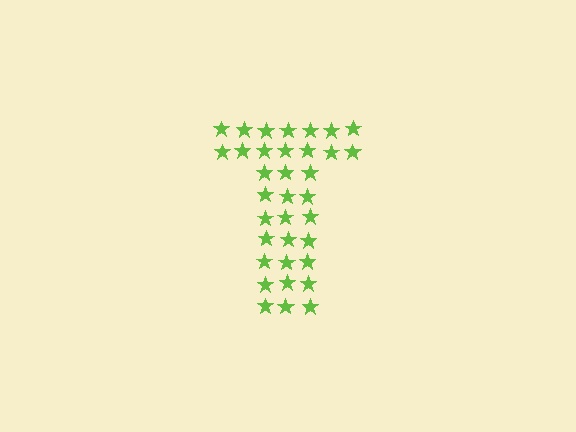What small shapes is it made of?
It is made of small stars.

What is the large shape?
The large shape is the letter T.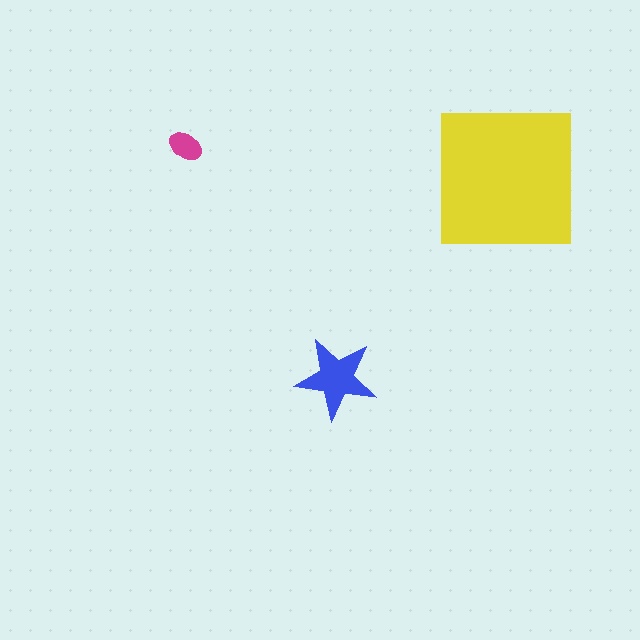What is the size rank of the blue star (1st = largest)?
2nd.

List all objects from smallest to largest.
The magenta ellipse, the blue star, the yellow square.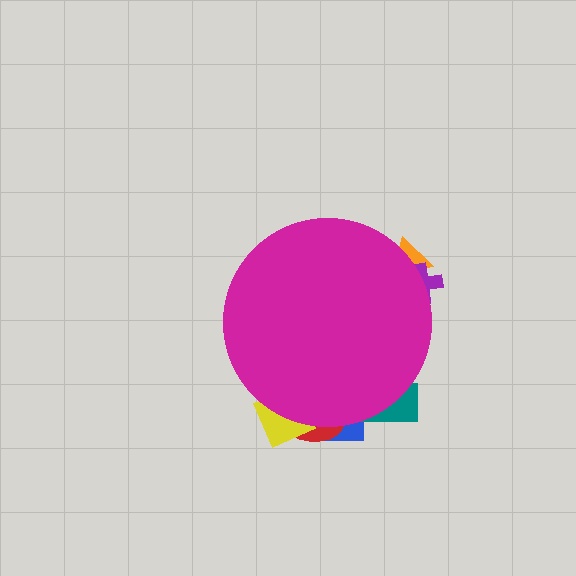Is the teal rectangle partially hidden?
Yes, the teal rectangle is partially hidden behind the magenta circle.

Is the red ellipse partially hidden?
Yes, the red ellipse is partially hidden behind the magenta circle.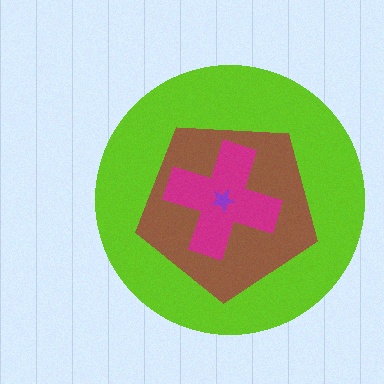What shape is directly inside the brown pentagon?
The magenta cross.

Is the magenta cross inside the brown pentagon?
Yes.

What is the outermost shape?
The lime circle.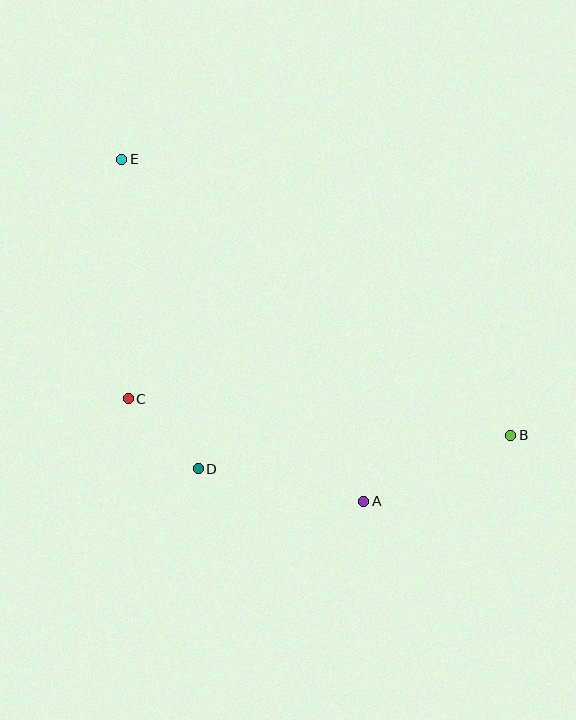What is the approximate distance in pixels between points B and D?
The distance between B and D is approximately 315 pixels.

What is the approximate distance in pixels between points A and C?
The distance between A and C is approximately 257 pixels.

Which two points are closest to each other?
Points C and D are closest to each other.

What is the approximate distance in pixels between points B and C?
The distance between B and C is approximately 384 pixels.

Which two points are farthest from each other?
Points B and E are farthest from each other.